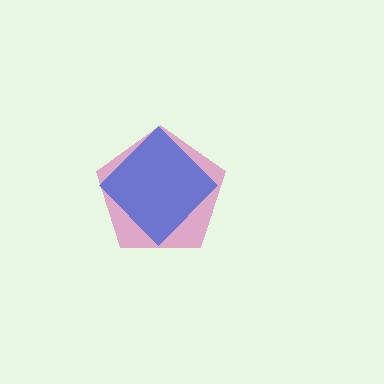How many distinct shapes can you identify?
There are 2 distinct shapes: a magenta pentagon, a blue diamond.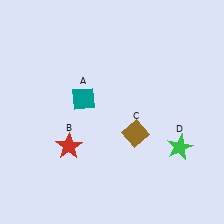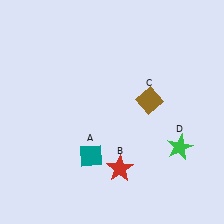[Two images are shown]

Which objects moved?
The objects that moved are: the teal diamond (A), the red star (B), the brown diamond (C).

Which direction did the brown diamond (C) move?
The brown diamond (C) moved up.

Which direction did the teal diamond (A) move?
The teal diamond (A) moved down.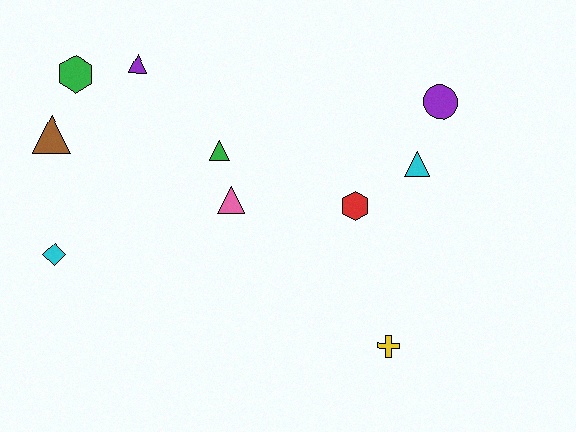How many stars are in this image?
There are no stars.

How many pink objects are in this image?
There is 1 pink object.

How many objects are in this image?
There are 10 objects.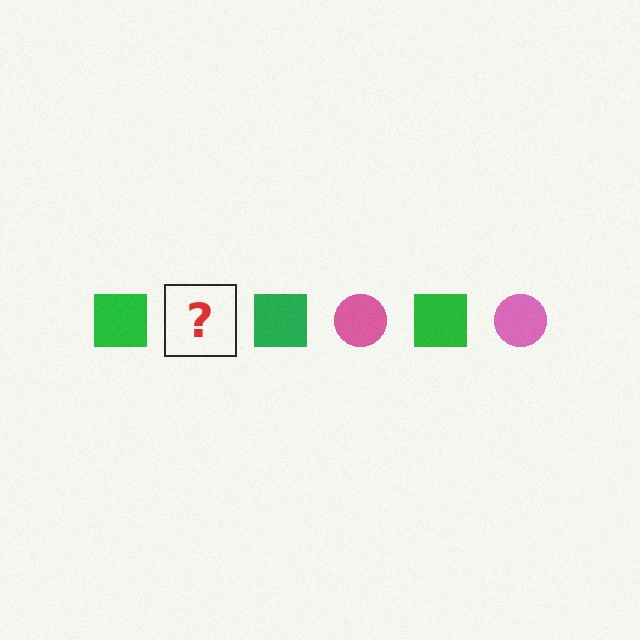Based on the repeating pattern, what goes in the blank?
The blank should be a pink circle.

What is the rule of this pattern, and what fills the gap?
The rule is that the pattern alternates between green square and pink circle. The gap should be filled with a pink circle.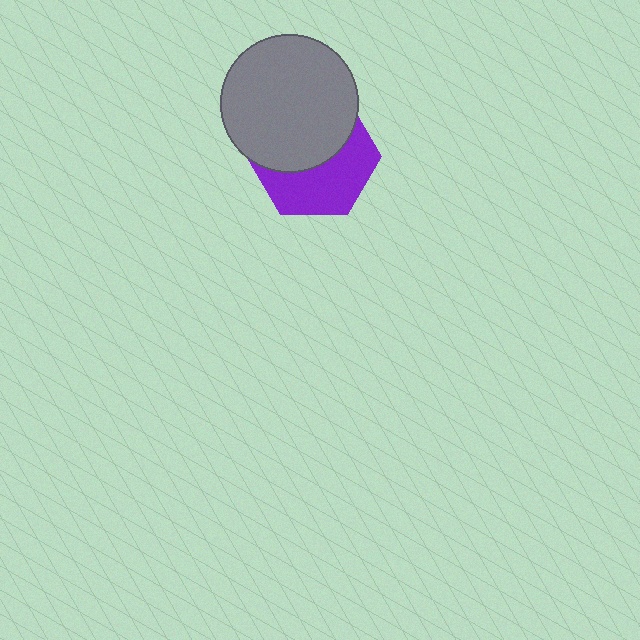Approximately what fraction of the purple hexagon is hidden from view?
Roughly 51% of the purple hexagon is hidden behind the gray circle.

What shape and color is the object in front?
The object in front is a gray circle.